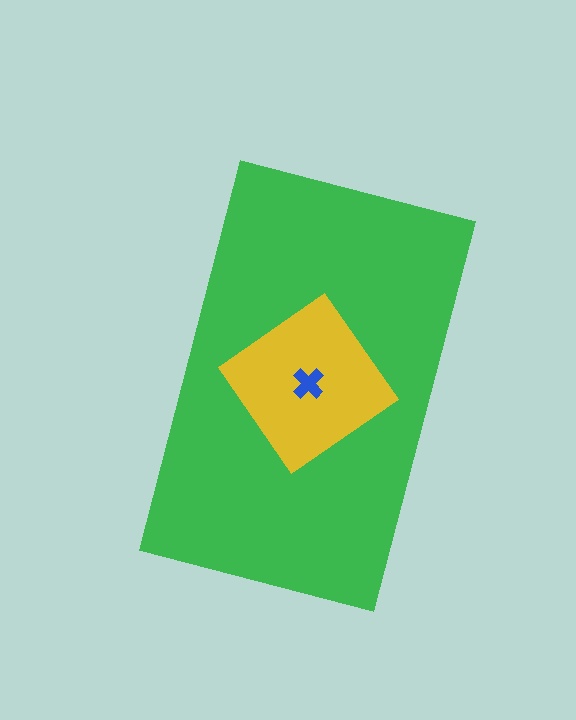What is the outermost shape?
The green rectangle.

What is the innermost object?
The blue cross.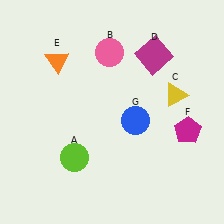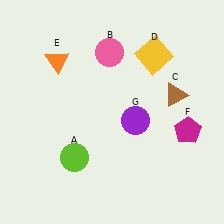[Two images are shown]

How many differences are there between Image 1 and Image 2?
There are 3 differences between the two images.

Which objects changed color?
C changed from yellow to brown. D changed from magenta to yellow. G changed from blue to purple.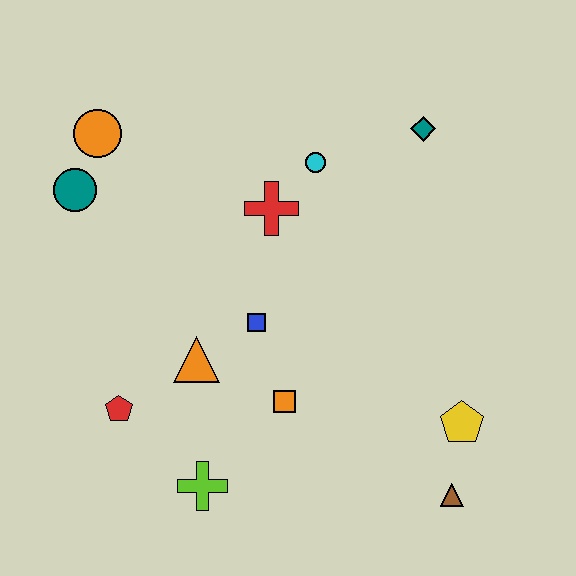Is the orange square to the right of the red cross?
Yes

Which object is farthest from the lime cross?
The teal diamond is farthest from the lime cross.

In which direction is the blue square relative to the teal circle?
The blue square is to the right of the teal circle.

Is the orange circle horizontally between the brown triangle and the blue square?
No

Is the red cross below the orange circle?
Yes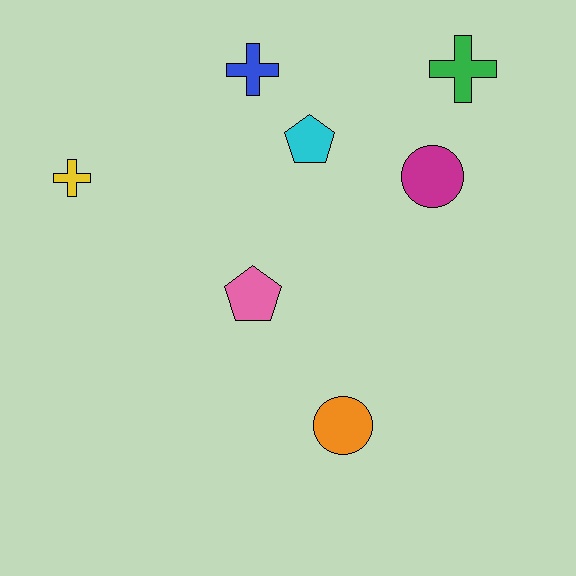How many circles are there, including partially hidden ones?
There are 2 circles.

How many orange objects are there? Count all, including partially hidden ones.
There is 1 orange object.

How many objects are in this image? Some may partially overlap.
There are 7 objects.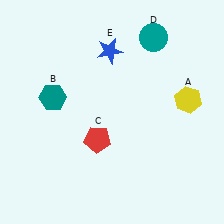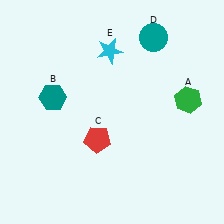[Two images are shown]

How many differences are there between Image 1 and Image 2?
There are 2 differences between the two images.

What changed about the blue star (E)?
In Image 1, E is blue. In Image 2, it changed to cyan.